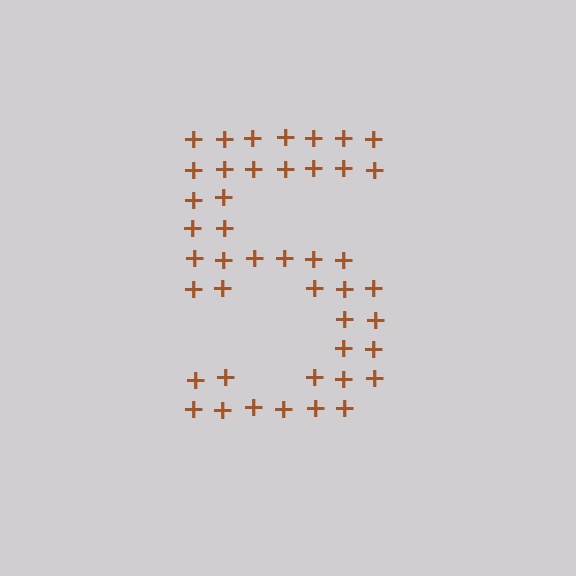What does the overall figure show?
The overall figure shows the digit 5.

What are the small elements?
The small elements are plus signs.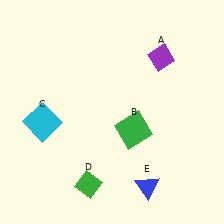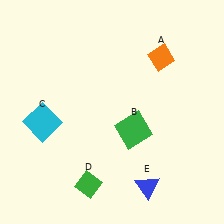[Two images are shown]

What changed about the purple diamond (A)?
In Image 1, A is purple. In Image 2, it changed to orange.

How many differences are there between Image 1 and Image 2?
There is 1 difference between the two images.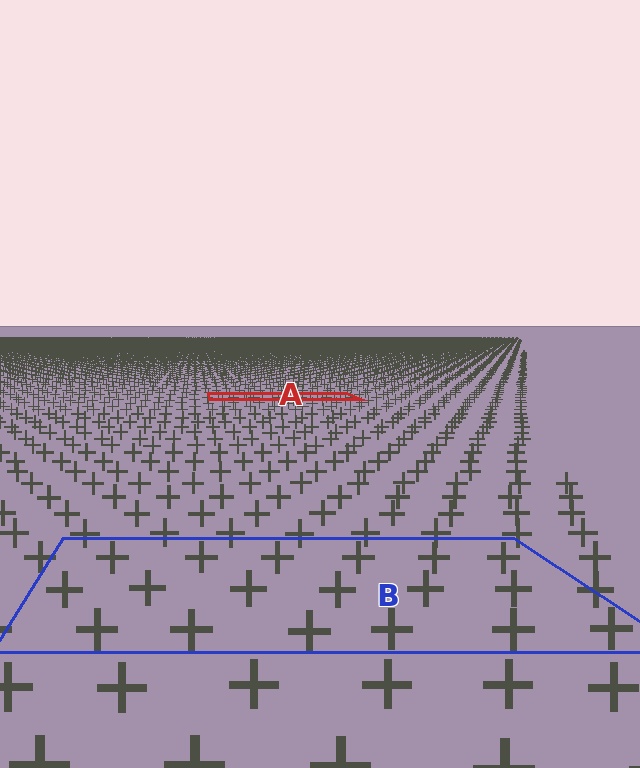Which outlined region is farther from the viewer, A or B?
Region A is farther from the viewer — the texture elements inside it appear smaller and more densely packed.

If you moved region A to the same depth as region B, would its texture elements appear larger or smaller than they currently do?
They would appear larger. At a closer depth, the same texture elements are projected at a bigger on-screen size.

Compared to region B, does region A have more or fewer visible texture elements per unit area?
Region A has more texture elements per unit area — they are packed more densely because it is farther away.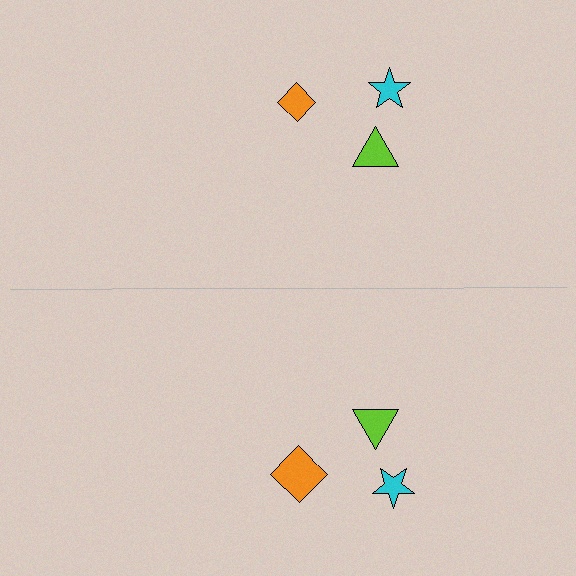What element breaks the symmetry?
The orange diamond on the bottom side has a different size than its mirror counterpart.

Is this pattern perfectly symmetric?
No, the pattern is not perfectly symmetric. The orange diamond on the bottom side has a different size than its mirror counterpart.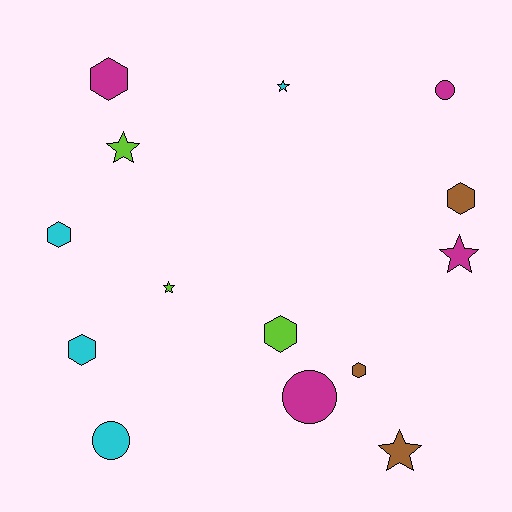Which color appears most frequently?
Cyan, with 4 objects.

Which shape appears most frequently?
Hexagon, with 6 objects.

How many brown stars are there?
There is 1 brown star.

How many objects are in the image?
There are 14 objects.